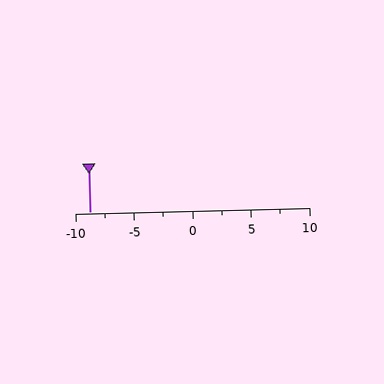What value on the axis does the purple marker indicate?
The marker indicates approximately -8.8.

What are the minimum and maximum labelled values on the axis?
The axis runs from -10 to 10.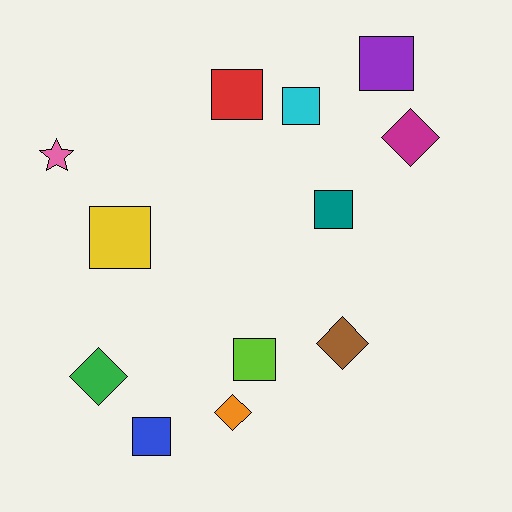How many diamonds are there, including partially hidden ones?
There are 4 diamonds.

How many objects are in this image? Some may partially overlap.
There are 12 objects.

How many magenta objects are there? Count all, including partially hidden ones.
There is 1 magenta object.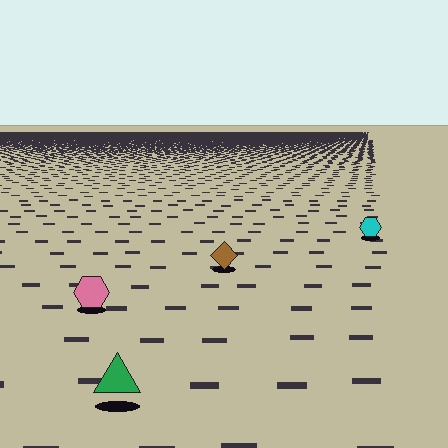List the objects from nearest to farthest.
From nearest to farthest: the green triangle, the pink hexagon, the brown diamond, the cyan hexagon.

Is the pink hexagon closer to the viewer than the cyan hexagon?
Yes. The pink hexagon is closer — you can tell from the texture gradient: the ground texture is coarser near it.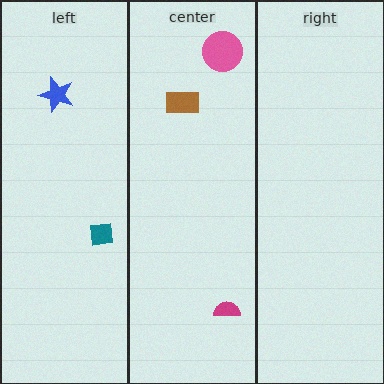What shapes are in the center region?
The pink circle, the brown rectangle, the magenta semicircle.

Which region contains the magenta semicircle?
The center region.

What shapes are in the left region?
The blue star, the teal square.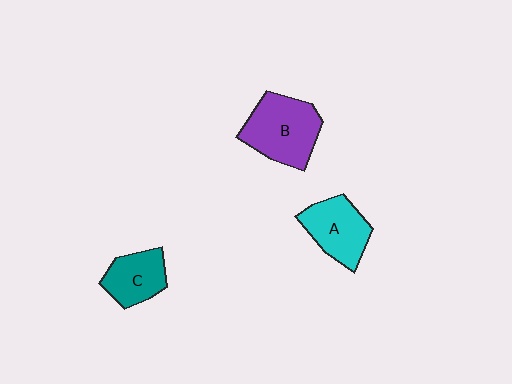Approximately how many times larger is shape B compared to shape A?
Approximately 1.3 times.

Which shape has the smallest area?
Shape C (teal).